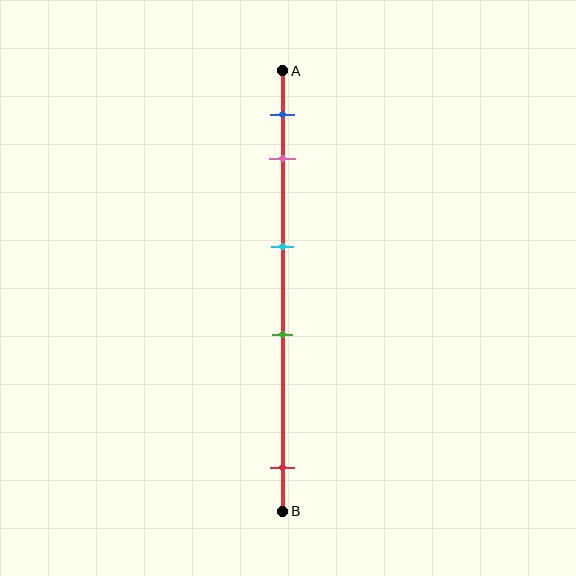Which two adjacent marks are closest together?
The blue and pink marks are the closest adjacent pair.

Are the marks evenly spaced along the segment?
No, the marks are not evenly spaced.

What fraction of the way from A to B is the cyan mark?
The cyan mark is approximately 40% (0.4) of the way from A to B.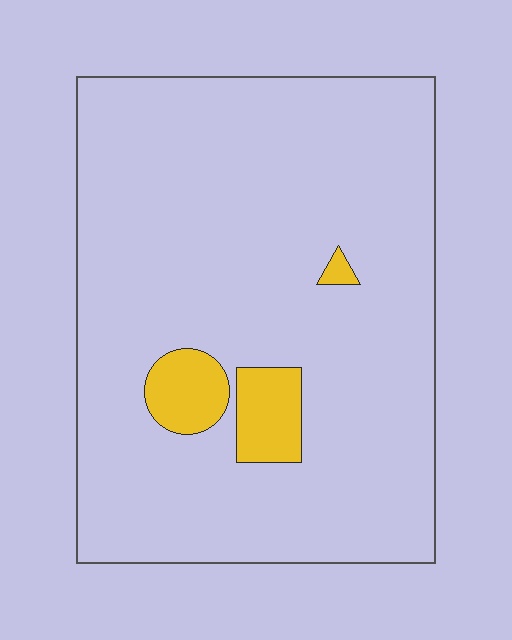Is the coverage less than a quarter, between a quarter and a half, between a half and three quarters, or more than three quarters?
Less than a quarter.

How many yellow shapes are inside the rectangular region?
3.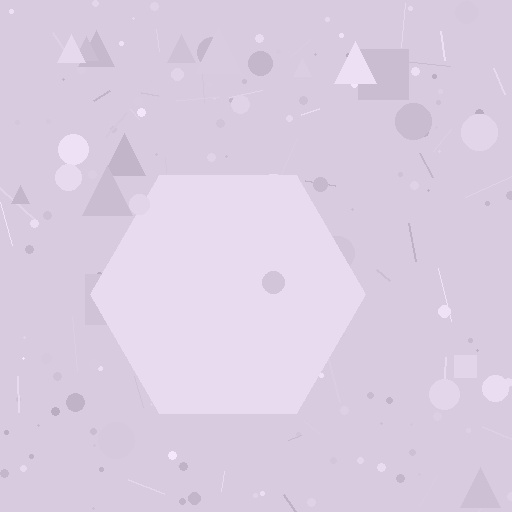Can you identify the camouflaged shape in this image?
The camouflaged shape is a hexagon.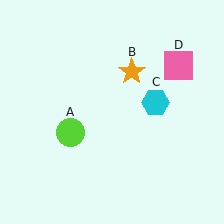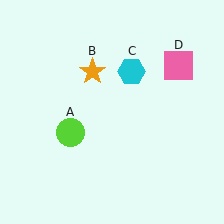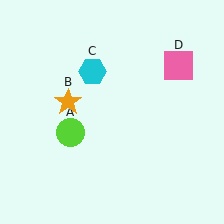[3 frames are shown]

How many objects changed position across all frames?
2 objects changed position: orange star (object B), cyan hexagon (object C).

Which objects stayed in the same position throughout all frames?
Lime circle (object A) and pink square (object D) remained stationary.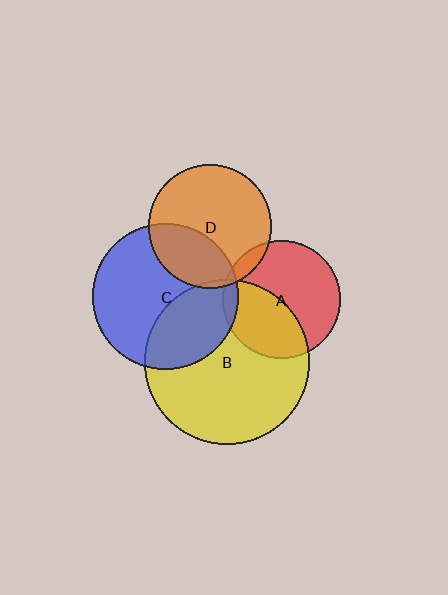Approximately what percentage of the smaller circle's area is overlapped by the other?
Approximately 35%.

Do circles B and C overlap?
Yes.